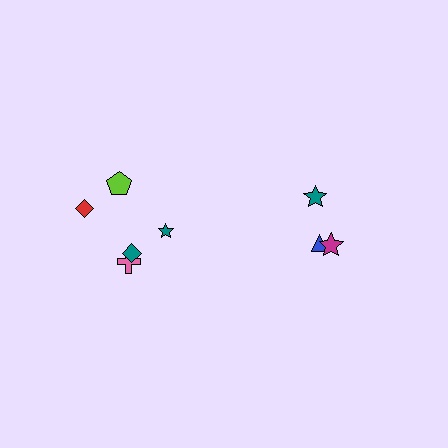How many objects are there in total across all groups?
There are 8 objects.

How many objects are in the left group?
There are 5 objects.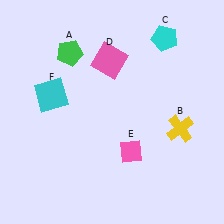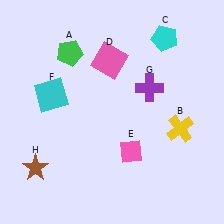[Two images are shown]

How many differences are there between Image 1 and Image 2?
There are 2 differences between the two images.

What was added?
A purple cross (G), a brown star (H) were added in Image 2.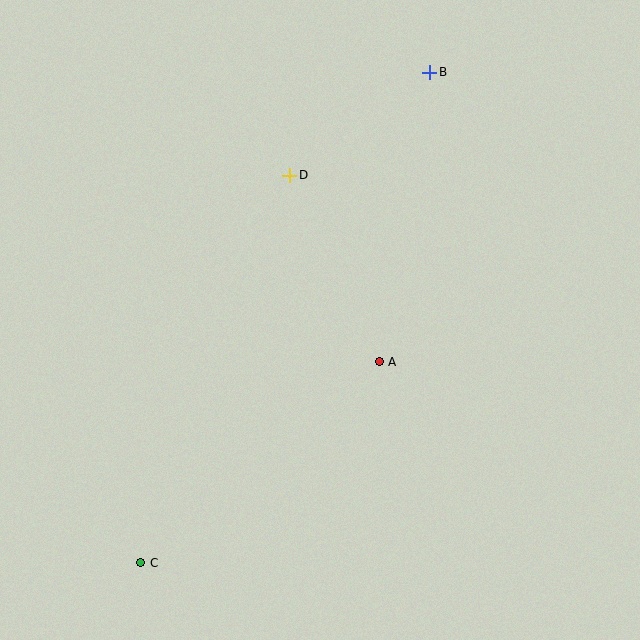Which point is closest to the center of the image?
Point A at (379, 362) is closest to the center.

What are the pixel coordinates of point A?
Point A is at (379, 362).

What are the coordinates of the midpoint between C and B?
The midpoint between C and B is at (285, 318).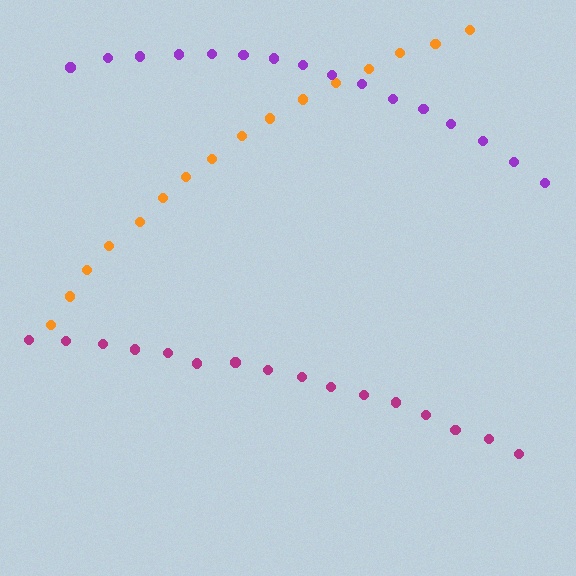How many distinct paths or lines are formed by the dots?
There are 3 distinct paths.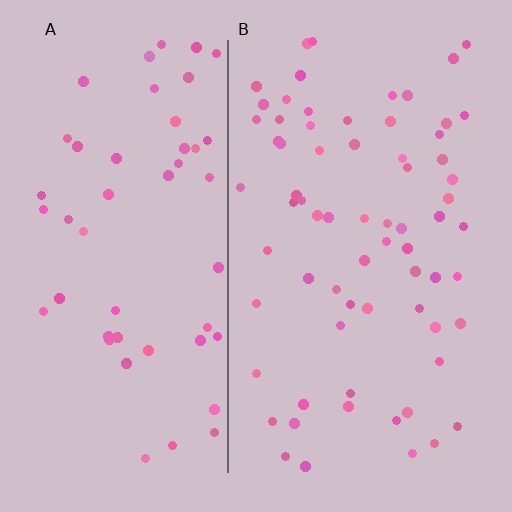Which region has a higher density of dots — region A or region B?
B (the right).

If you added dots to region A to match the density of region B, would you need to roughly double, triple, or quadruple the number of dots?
Approximately double.